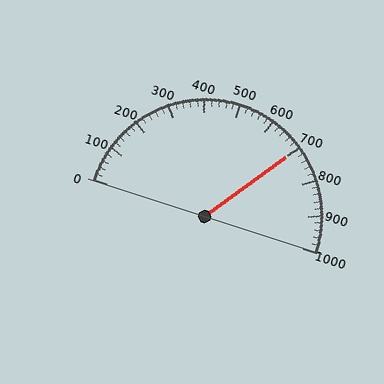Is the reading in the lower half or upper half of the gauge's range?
The reading is in the upper half of the range (0 to 1000).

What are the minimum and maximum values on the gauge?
The gauge ranges from 0 to 1000.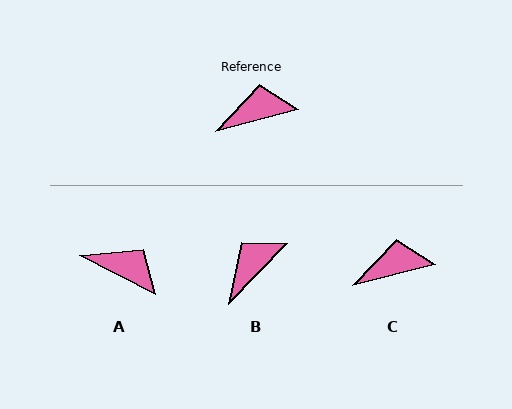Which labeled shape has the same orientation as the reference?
C.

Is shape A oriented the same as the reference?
No, it is off by about 41 degrees.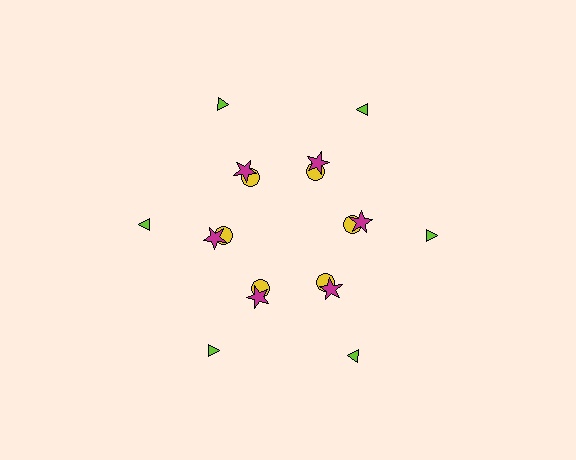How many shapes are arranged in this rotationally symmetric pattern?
There are 18 shapes, arranged in 6 groups of 3.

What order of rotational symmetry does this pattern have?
This pattern has 6-fold rotational symmetry.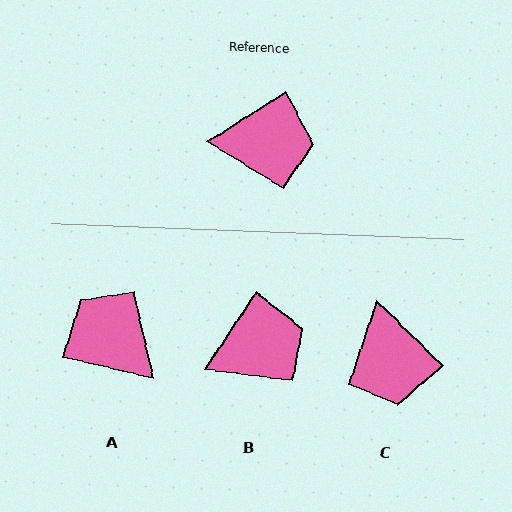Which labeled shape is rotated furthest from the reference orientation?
A, about 134 degrees away.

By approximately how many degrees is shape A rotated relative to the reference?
Approximately 134 degrees counter-clockwise.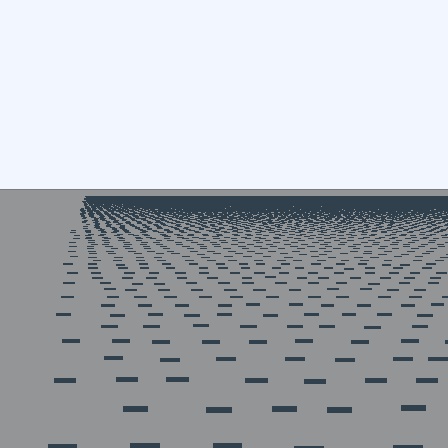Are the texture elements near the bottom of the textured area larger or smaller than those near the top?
Larger. Near the bottom, elements are closer to the viewer and appear at a bigger on-screen size.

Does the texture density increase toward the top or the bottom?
Density increases toward the top.